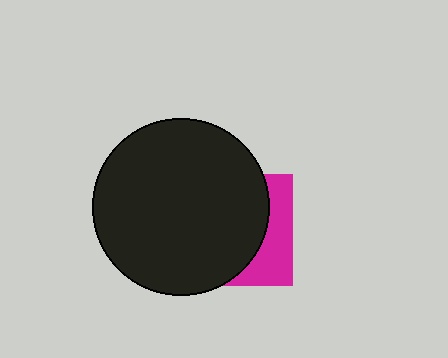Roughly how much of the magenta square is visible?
A small part of it is visible (roughly 30%).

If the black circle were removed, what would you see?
You would see the complete magenta square.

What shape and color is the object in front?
The object in front is a black circle.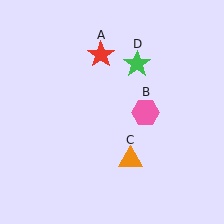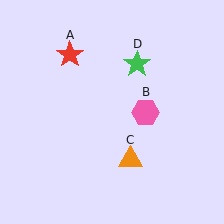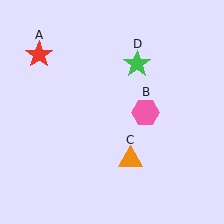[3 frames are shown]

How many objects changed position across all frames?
1 object changed position: red star (object A).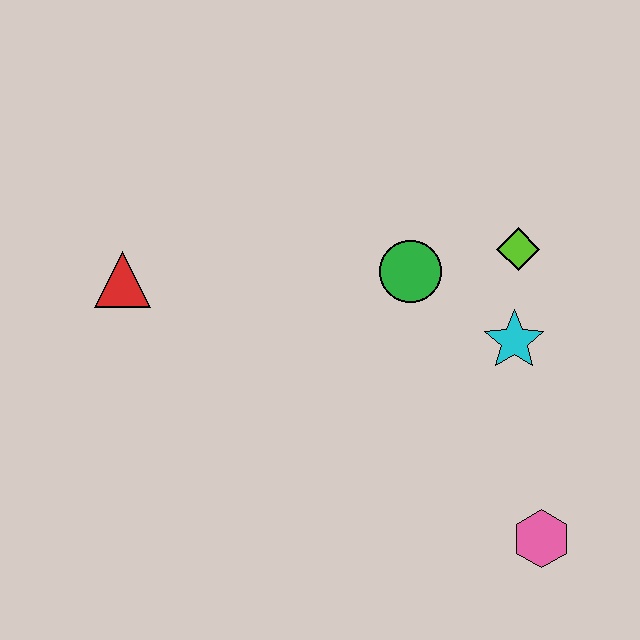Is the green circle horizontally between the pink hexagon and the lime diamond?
No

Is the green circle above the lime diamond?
No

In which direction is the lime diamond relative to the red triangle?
The lime diamond is to the right of the red triangle.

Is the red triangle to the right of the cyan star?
No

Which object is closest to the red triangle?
The green circle is closest to the red triangle.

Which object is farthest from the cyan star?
The red triangle is farthest from the cyan star.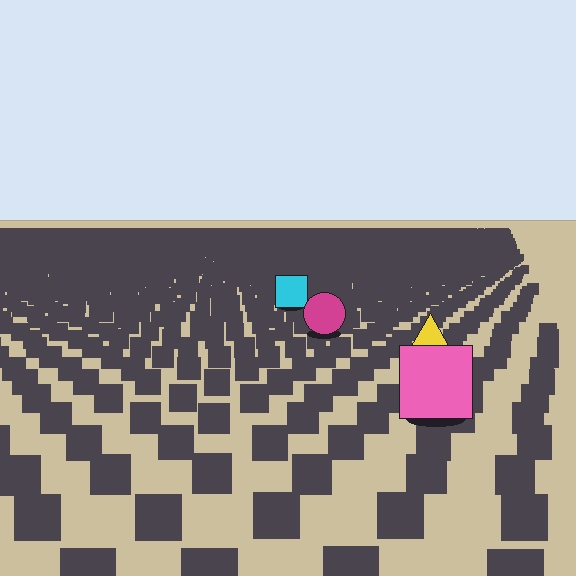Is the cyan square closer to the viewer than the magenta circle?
No. The magenta circle is closer — you can tell from the texture gradient: the ground texture is coarser near it.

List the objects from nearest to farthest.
From nearest to farthest: the pink square, the yellow triangle, the magenta circle, the cyan square.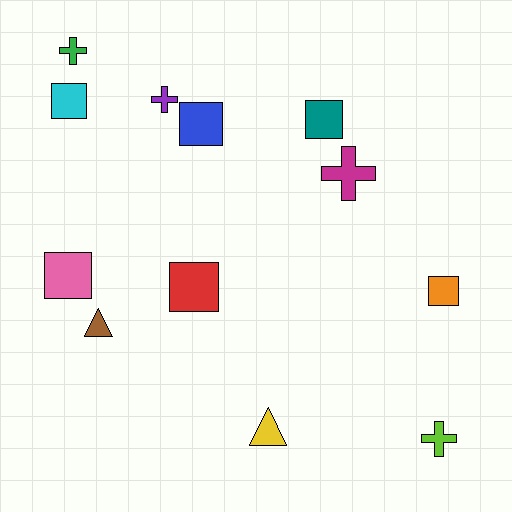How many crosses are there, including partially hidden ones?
There are 4 crosses.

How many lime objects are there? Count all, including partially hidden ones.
There is 1 lime object.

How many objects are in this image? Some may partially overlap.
There are 12 objects.